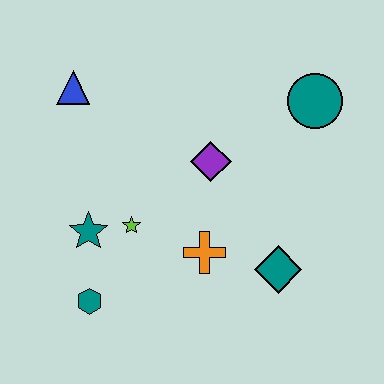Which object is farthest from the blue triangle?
The teal diamond is farthest from the blue triangle.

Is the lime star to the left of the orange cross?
Yes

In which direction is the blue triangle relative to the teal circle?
The blue triangle is to the left of the teal circle.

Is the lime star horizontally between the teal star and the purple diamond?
Yes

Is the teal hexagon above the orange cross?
No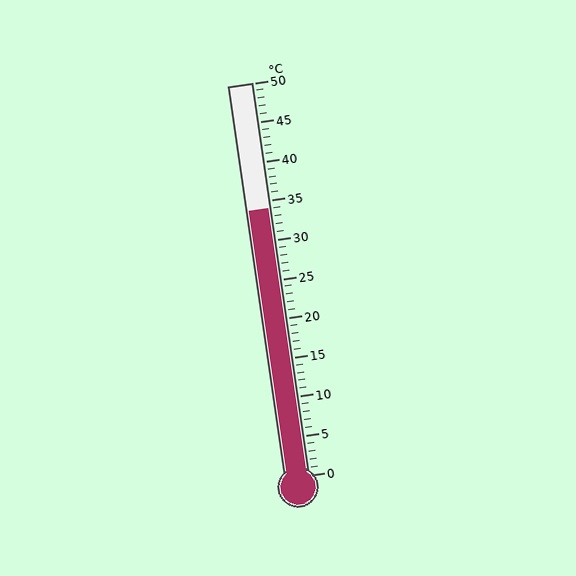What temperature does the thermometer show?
The thermometer shows approximately 34°C.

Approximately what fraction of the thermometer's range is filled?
The thermometer is filled to approximately 70% of its range.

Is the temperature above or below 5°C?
The temperature is above 5°C.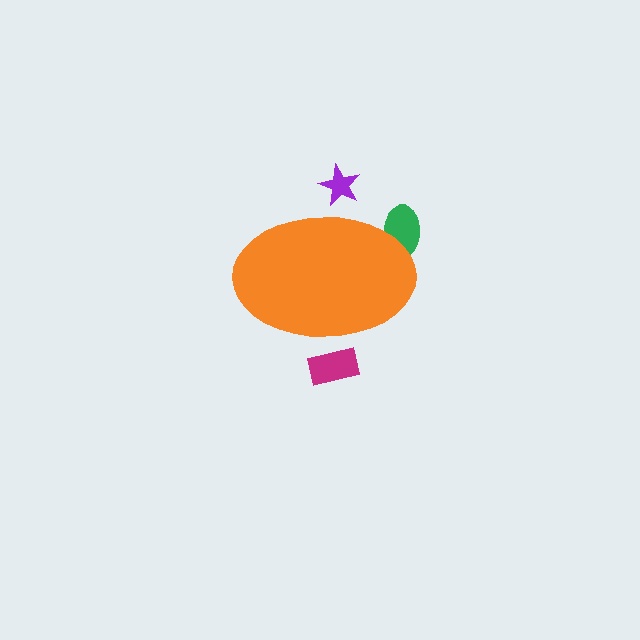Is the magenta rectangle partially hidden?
Yes, the magenta rectangle is partially hidden behind the orange ellipse.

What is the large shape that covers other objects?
An orange ellipse.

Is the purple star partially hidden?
Yes, the purple star is partially hidden behind the orange ellipse.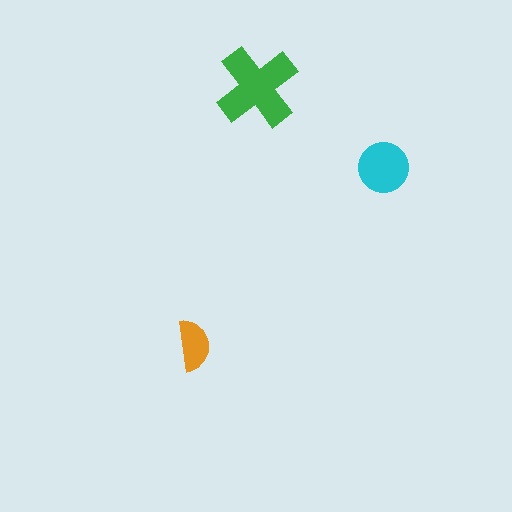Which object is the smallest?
The orange semicircle.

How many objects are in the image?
There are 3 objects in the image.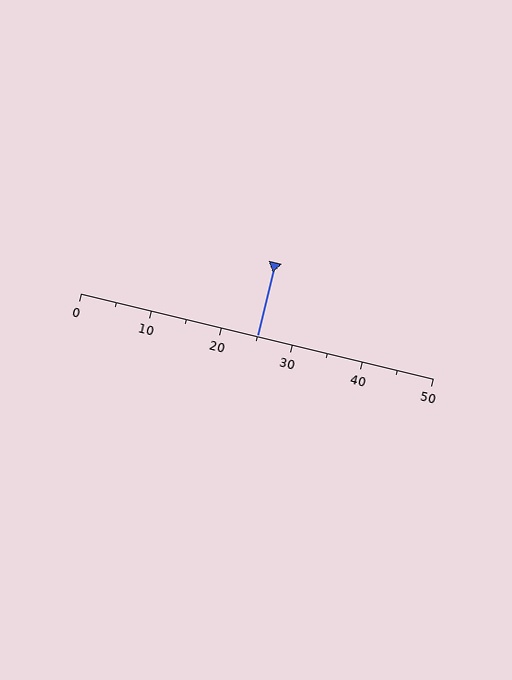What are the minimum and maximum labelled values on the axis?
The axis runs from 0 to 50.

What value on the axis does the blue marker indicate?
The marker indicates approximately 25.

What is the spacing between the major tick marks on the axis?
The major ticks are spaced 10 apart.